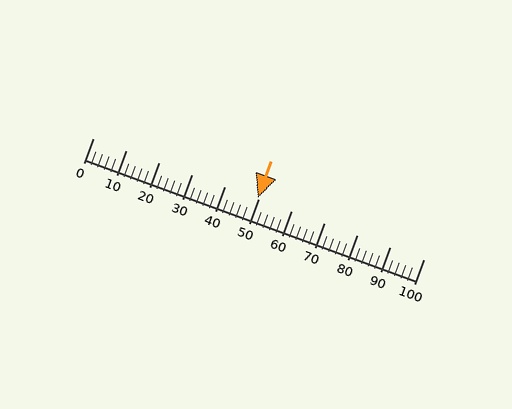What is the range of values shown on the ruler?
The ruler shows values from 0 to 100.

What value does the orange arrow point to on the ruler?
The orange arrow points to approximately 50.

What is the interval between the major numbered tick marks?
The major tick marks are spaced 10 units apart.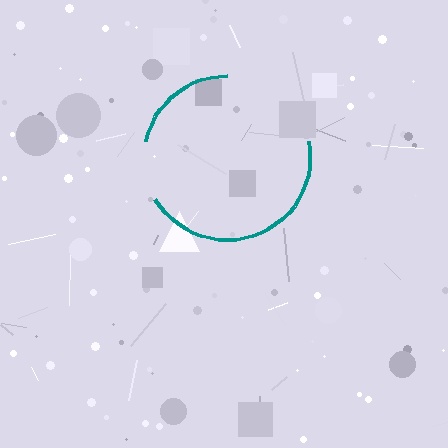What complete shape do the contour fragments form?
The contour fragments form a circle.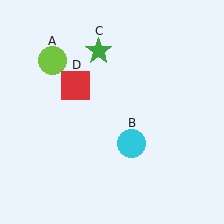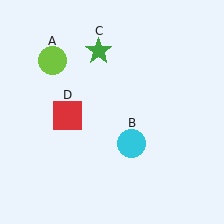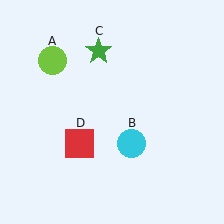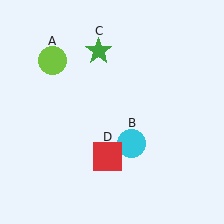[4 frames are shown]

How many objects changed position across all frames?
1 object changed position: red square (object D).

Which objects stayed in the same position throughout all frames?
Lime circle (object A) and cyan circle (object B) and green star (object C) remained stationary.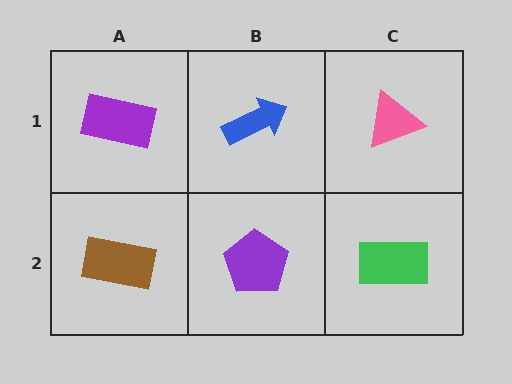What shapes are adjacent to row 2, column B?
A blue arrow (row 1, column B), a brown rectangle (row 2, column A), a green rectangle (row 2, column C).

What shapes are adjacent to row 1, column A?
A brown rectangle (row 2, column A), a blue arrow (row 1, column B).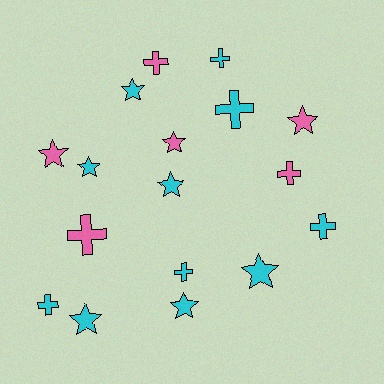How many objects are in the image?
There are 17 objects.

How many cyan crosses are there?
There are 5 cyan crosses.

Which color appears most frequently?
Cyan, with 11 objects.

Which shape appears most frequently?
Star, with 9 objects.